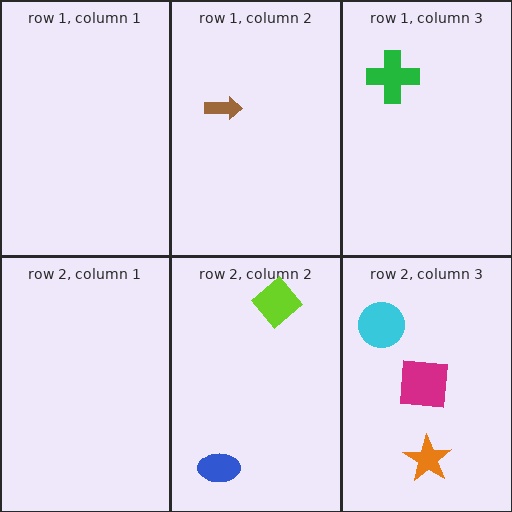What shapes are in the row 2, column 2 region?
The lime diamond, the blue ellipse.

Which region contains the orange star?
The row 2, column 3 region.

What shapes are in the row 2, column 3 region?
The cyan circle, the orange star, the magenta square.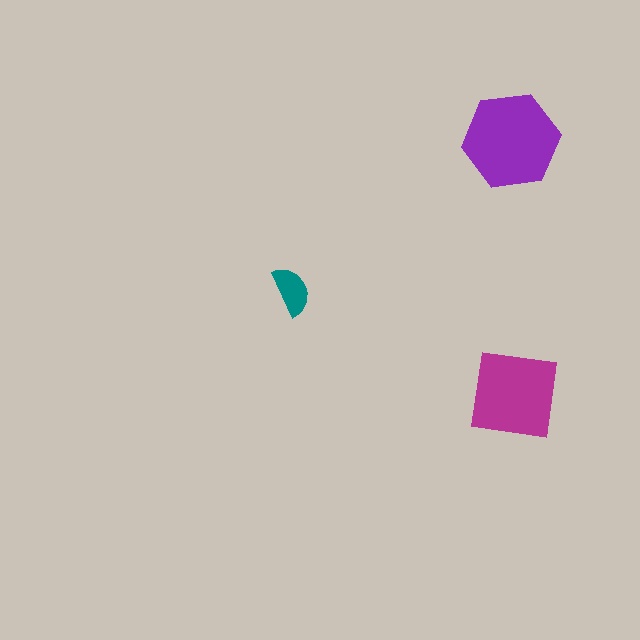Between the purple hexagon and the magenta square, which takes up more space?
The purple hexagon.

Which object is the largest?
The purple hexagon.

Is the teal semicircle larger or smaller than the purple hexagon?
Smaller.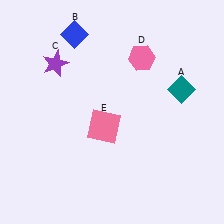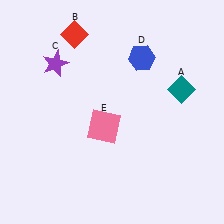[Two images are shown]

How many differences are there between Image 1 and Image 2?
There are 2 differences between the two images.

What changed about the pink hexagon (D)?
In Image 1, D is pink. In Image 2, it changed to blue.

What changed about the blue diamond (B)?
In Image 1, B is blue. In Image 2, it changed to red.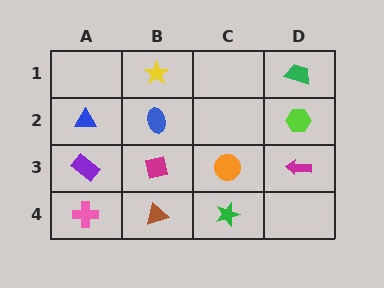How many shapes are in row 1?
2 shapes.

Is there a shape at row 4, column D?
No, that cell is empty.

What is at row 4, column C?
A green star.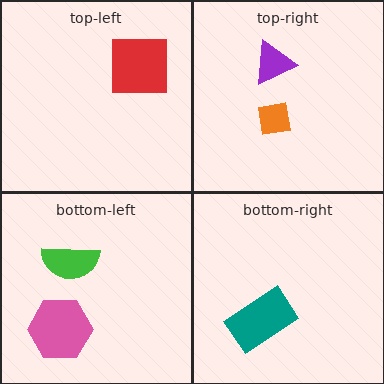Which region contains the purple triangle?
The top-right region.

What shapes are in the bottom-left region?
The pink hexagon, the green semicircle.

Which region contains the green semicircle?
The bottom-left region.